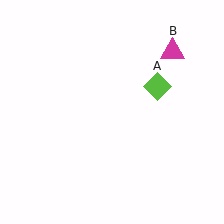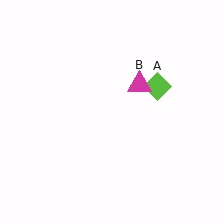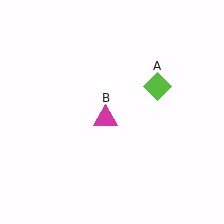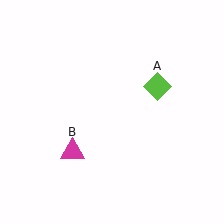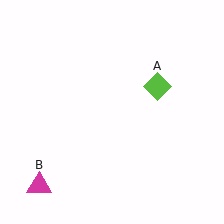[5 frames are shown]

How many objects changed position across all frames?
1 object changed position: magenta triangle (object B).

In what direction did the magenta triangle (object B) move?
The magenta triangle (object B) moved down and to the left.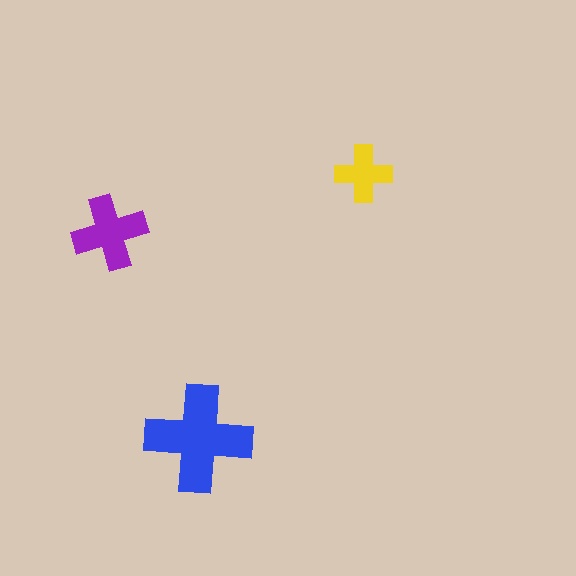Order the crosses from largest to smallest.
the blue one, the purple one, the yellow one.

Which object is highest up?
The yellow cross is topmost.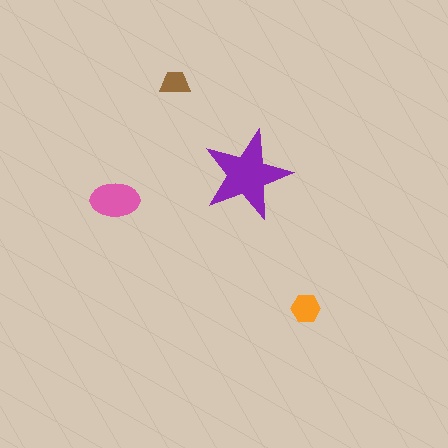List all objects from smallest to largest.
The brown trapezoid, the orange hexagon, the pink ellipse, the purple star.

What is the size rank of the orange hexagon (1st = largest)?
3rd.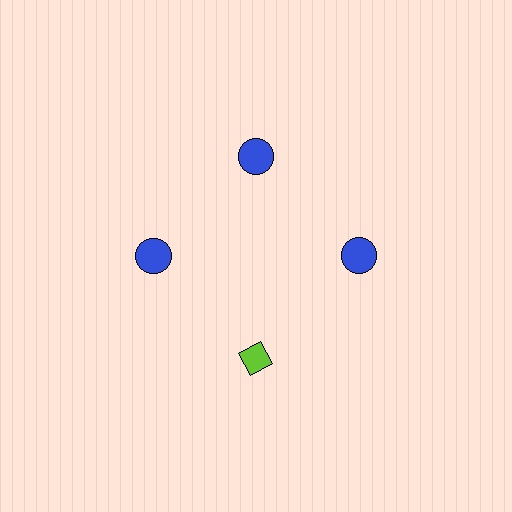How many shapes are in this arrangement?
There are 4 shapes arranged in a ring pattern.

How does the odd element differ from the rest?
It differs in both color (lime instead of blue) and shape (diamond instead of circle).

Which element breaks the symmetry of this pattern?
The lime diamond at roughly the 6 o'clock position breaks the symmetry. All other shapes are blue circles.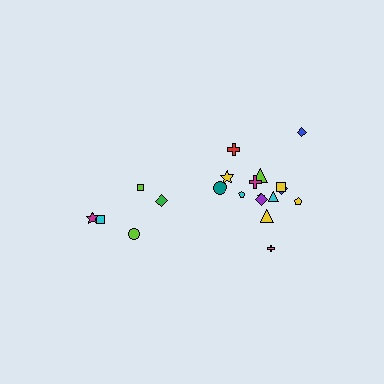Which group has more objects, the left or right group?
The right group.